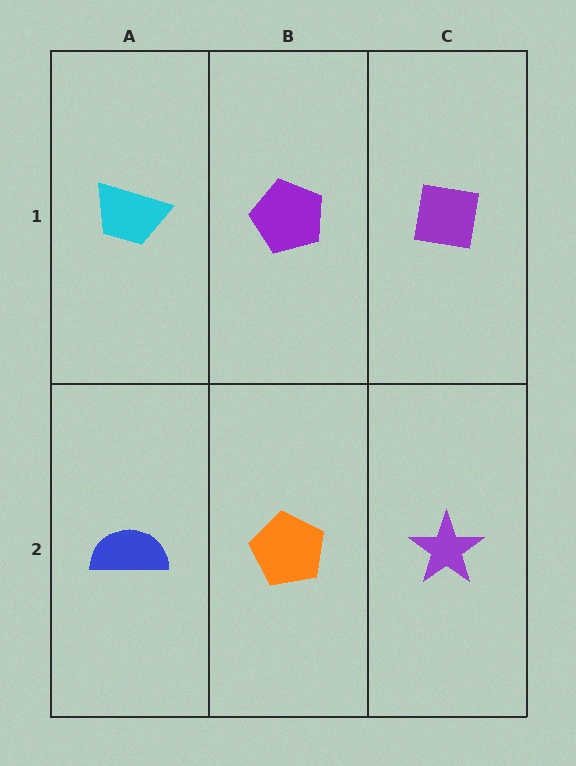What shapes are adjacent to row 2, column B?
A purple pentagon (row 1, column B), a blue semicircle (row 2, column A), a purple star (row 2, column C).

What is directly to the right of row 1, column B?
A purple square.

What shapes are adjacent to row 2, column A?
A cyan trapezoid (row 1, column A), an orange pentagon (row 2, column B).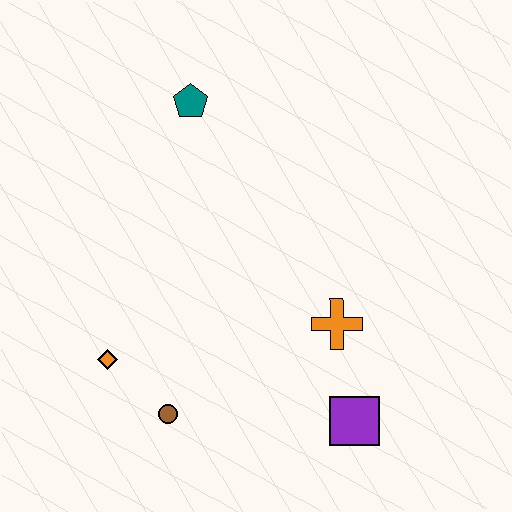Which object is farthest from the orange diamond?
The teal pentagon is farthest from the orange diamond.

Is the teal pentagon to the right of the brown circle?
Yes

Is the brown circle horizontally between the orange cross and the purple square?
No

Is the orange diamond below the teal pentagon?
Yes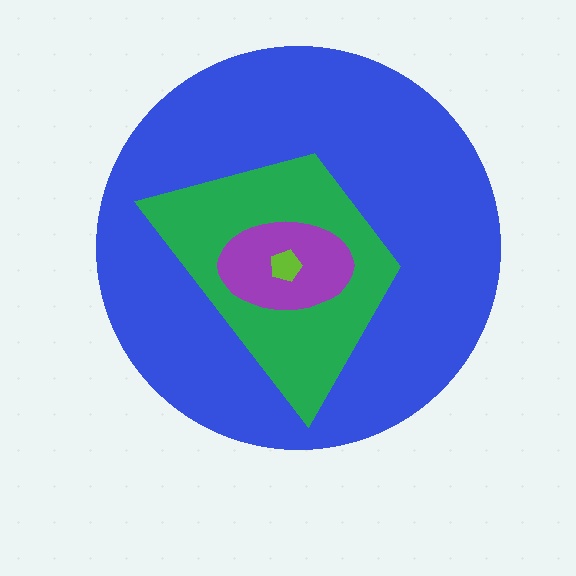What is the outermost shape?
The blue circle.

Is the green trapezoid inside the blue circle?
Yes.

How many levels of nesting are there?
4.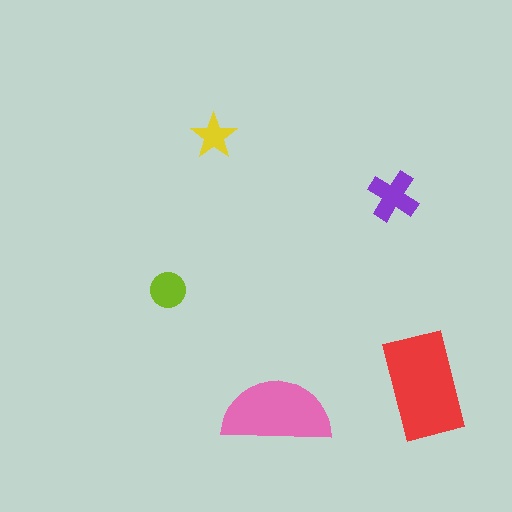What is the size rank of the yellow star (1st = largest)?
5th.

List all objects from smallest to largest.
The yellow star, the lime circle, the purple cross, the pink semicircle, the red rectangle.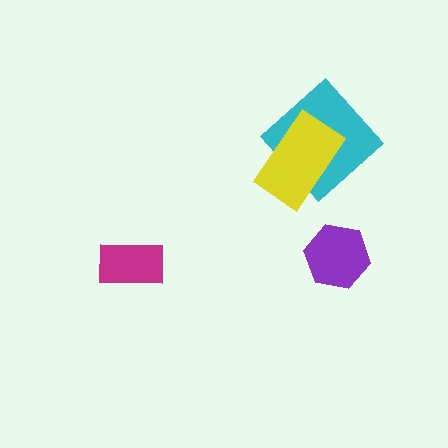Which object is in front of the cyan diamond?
The yellow rectangle is in front of the cyan diamond.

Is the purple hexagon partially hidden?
No, no other shape covers it.